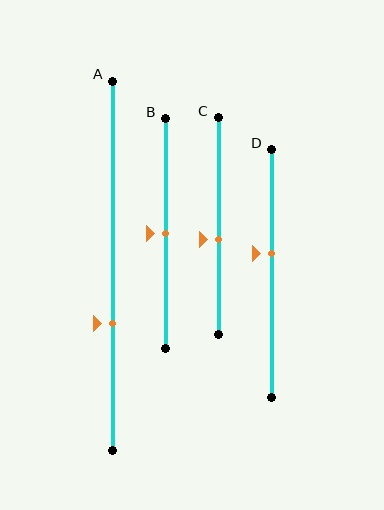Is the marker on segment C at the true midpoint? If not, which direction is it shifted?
No, the marker on segment C is shifted downward by about 6% of the segment length.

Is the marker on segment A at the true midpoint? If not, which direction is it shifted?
No, the marker on segment A is shifted downward by about 16% of the segment length.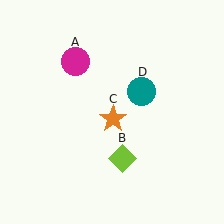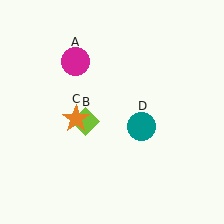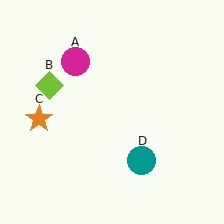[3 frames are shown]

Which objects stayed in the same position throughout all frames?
Magenta circle (object A) remained stationary.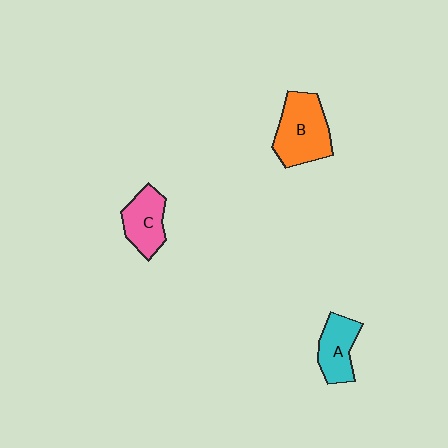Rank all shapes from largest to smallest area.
From largest to smallest: B (orange), C (pink), A (cyan).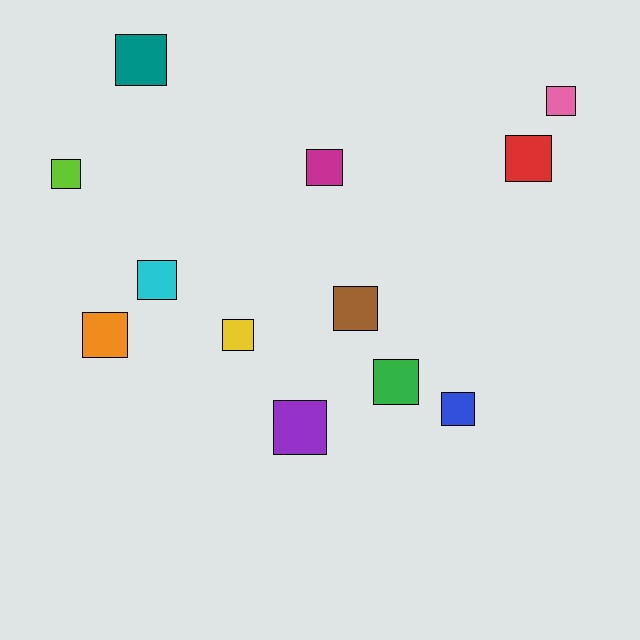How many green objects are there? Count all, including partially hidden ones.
There is 1 green object.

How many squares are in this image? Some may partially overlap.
There are 12 squares.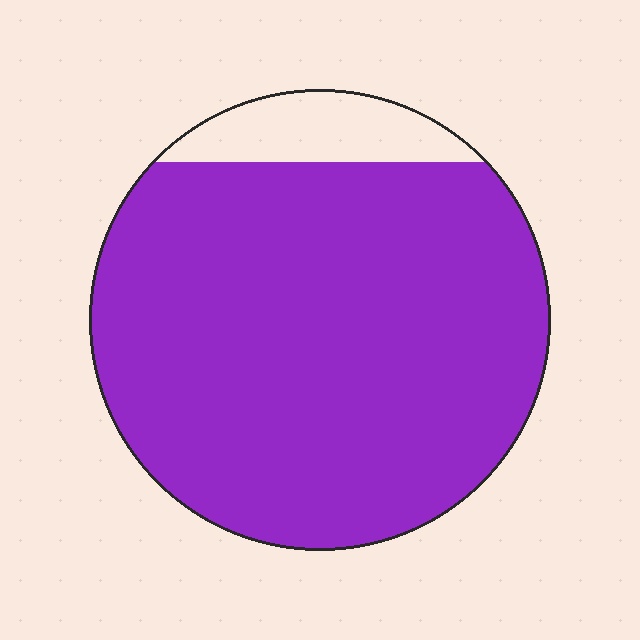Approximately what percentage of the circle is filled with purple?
Approximately 90%.